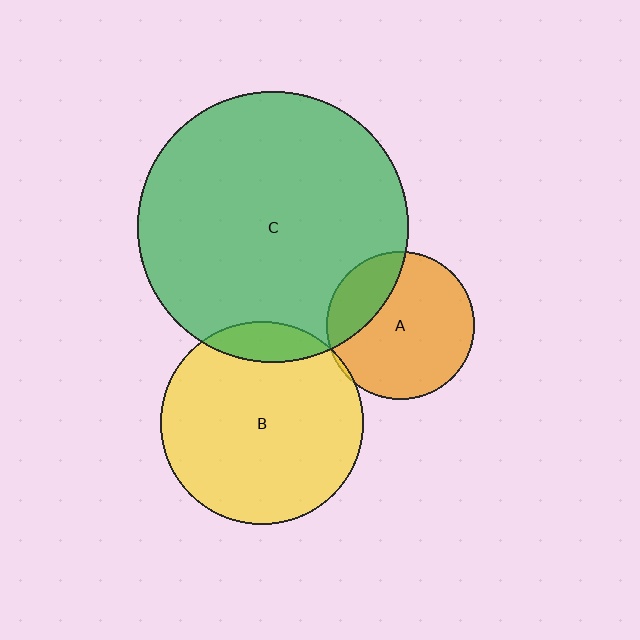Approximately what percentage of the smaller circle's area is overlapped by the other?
Approximately 5%.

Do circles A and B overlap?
Yes.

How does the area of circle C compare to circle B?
Approximately 1.8 times.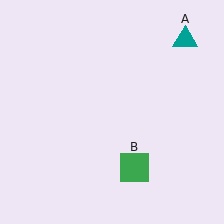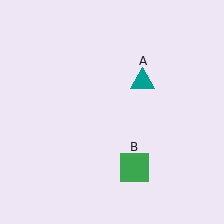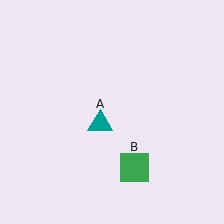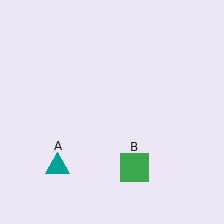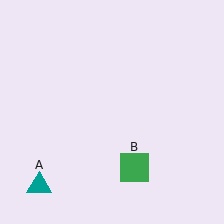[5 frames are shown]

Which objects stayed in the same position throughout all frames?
Green square (object B) remained stationary.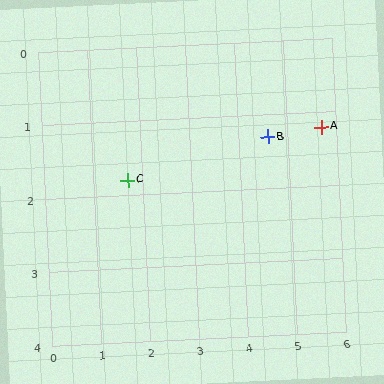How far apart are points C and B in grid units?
Points C and B are about 2.9 grid units apart.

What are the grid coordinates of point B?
Point B is at approximately (4.6, 1.3).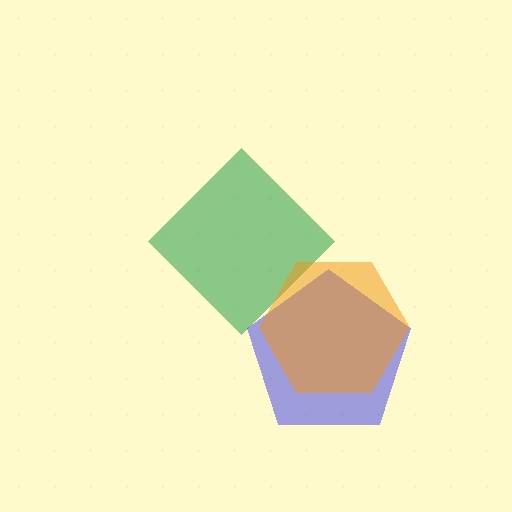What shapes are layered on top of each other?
The layered shapes are: a green diamond, a blue pentagon, an orange hexagon.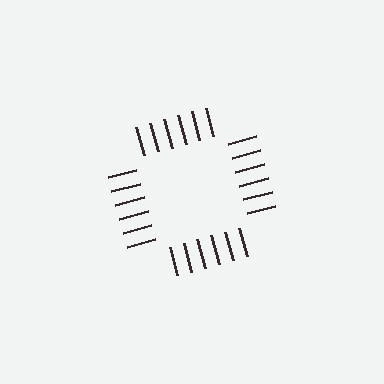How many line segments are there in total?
24 — 6 along each of the 4 edges.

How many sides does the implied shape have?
4 sides — the line-ends trace a square.